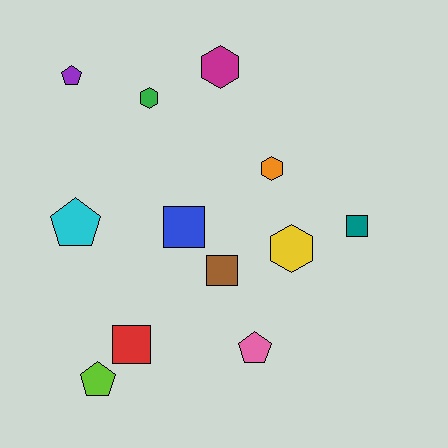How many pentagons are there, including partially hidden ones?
There are 4 pentagons.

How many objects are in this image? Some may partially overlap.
There are 12 objects.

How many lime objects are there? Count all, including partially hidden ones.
There is 1 lime object.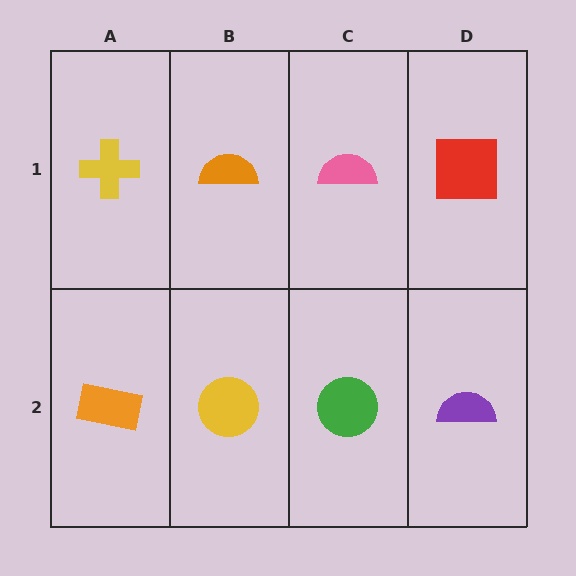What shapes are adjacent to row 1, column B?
A yellow circle (row 2, column B), a yellow cross (row 1, column A), a pink semicircle (row 1, column C).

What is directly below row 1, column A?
An orange rectangle.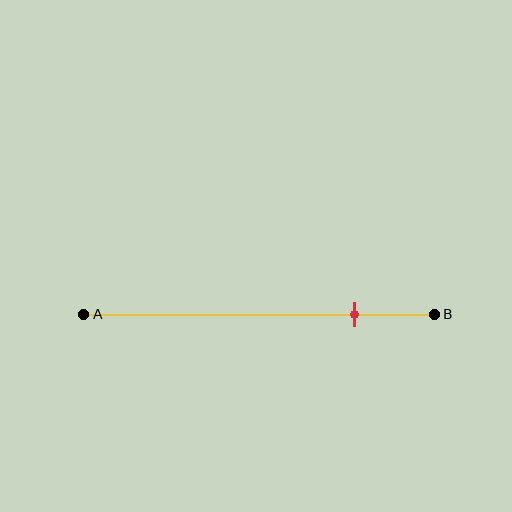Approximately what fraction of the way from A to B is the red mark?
The red mark is approximately 75% of the way from A to B.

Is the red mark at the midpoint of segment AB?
No, the mark is at about 75% from A, not at the 50% midpoint.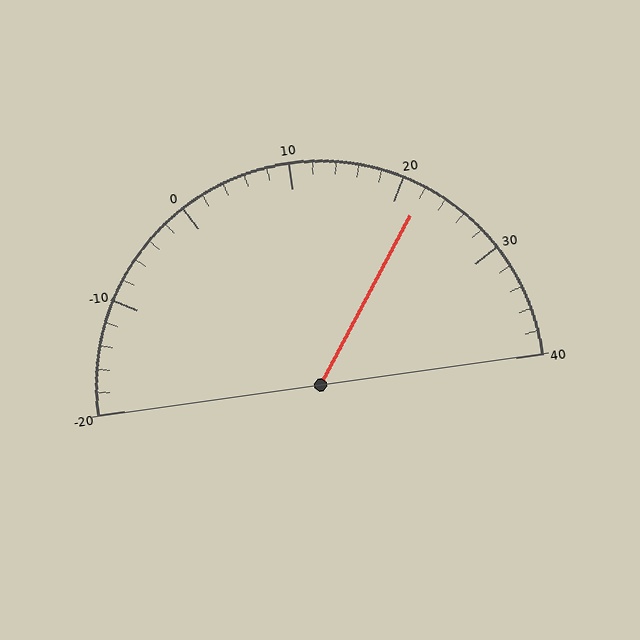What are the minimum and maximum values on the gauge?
The gauge ranges from -20 to 40.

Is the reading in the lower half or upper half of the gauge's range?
The reading is in the upper half of the range (-20 to 40).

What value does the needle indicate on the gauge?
The needle indicates approximately 22.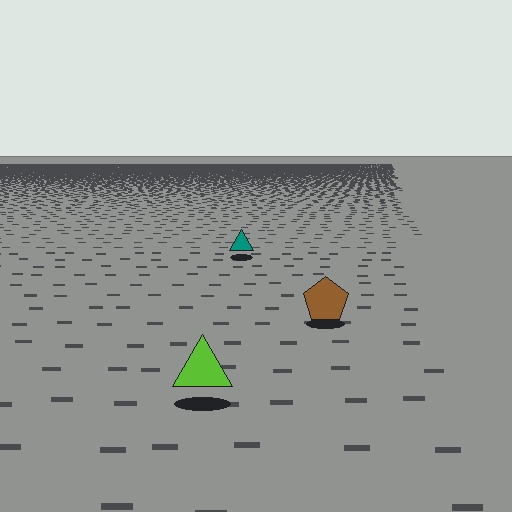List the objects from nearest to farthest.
From nearest to farthest: the lime triangle, the brown pentagon, the teal triangle.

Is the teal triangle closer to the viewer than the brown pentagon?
No. The brown pentagon is closer — you can tell from the texture gradient: the ground texture is coarser near it.